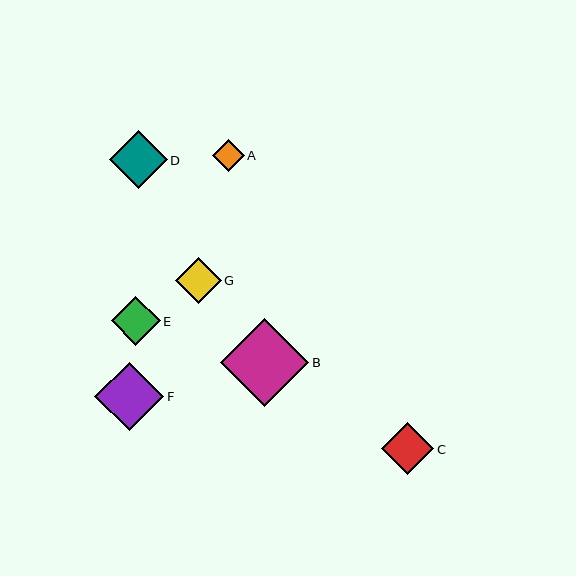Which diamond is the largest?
Diamond B is the largest with a size of approximately 88 pixels.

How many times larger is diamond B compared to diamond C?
Diamond B is approximately 1.7 times the size of diamond C.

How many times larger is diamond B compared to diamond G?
Diamond B is approximately 1.9 times the size of diamond G.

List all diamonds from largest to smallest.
From largest to smallest: B, F, D, C, E, G, A.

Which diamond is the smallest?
Diamond A is the smallest with a size of approximately 32 pixels.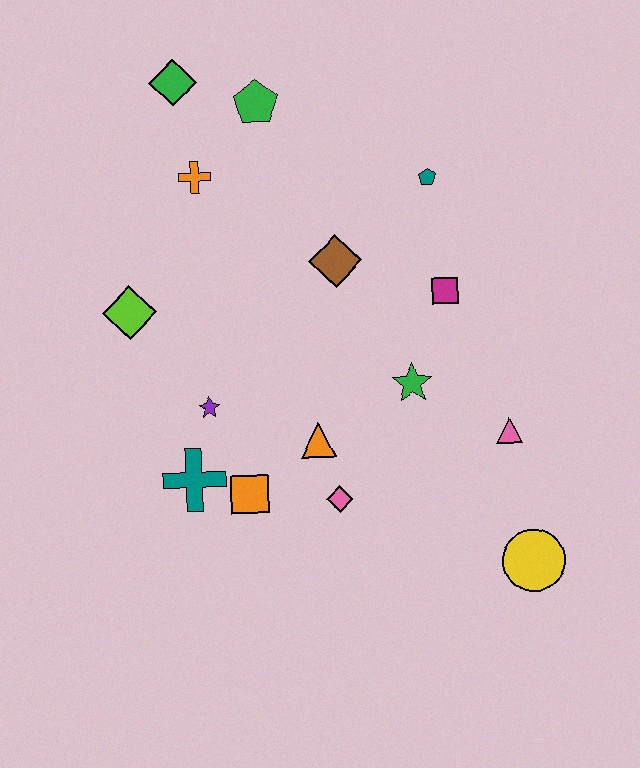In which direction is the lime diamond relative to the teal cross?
The lime diamond is above the teal cross.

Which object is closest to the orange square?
The teal cross is closest to the orange square.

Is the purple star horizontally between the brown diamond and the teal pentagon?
No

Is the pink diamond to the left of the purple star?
No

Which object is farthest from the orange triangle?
The green diamond is farthest from the orange triangle.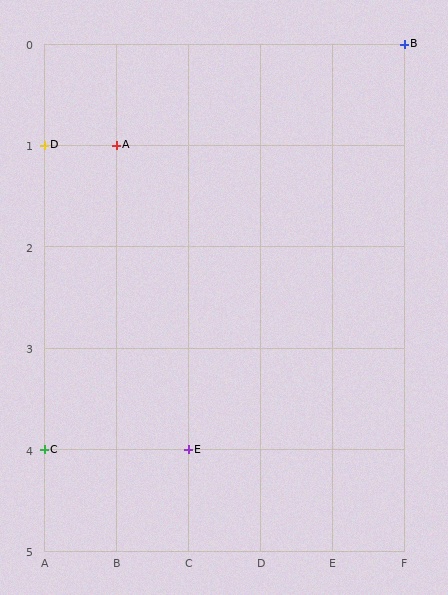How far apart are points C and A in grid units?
Points C and A are 1 column and 3 rows apart (about 3.2 grid units diagonally).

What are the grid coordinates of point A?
Point A is at grid coordinates (B, 1).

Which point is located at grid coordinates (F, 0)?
Point B is at (F, 0).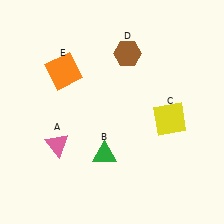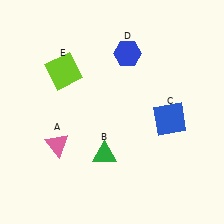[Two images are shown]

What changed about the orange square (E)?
In Image 1, E is orange. In Image 2, it changed to lime.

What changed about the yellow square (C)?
In Image 1, C is yellow. In Image 2, it changed to blue.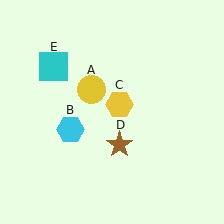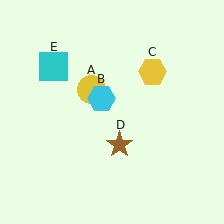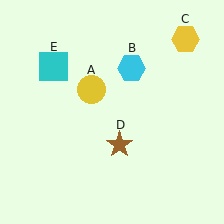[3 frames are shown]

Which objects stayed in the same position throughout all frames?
Yellow circle (object A) and brown star (object D) and cyan square (object E) remained stationary.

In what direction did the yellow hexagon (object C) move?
The yellow hexagon (object C) moved up and to the right.